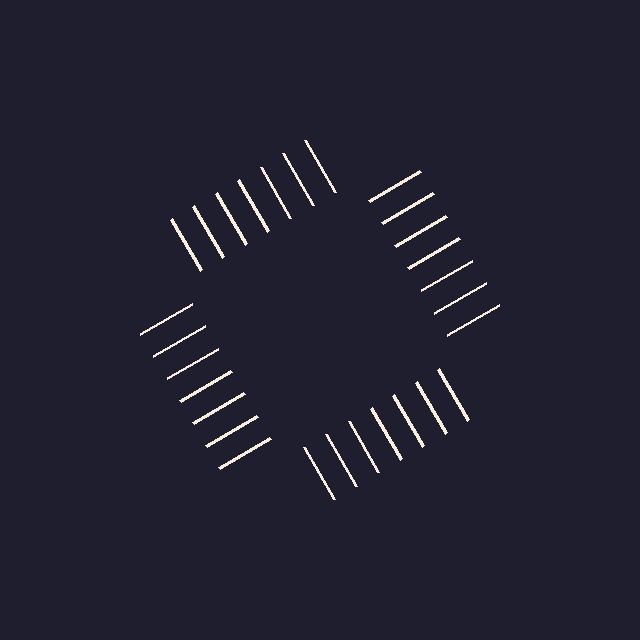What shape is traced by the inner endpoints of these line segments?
An illusory square — the line segments terminate on its edges but no continuous stroke is drawn.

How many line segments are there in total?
28 — 7 along each of the 4 edges.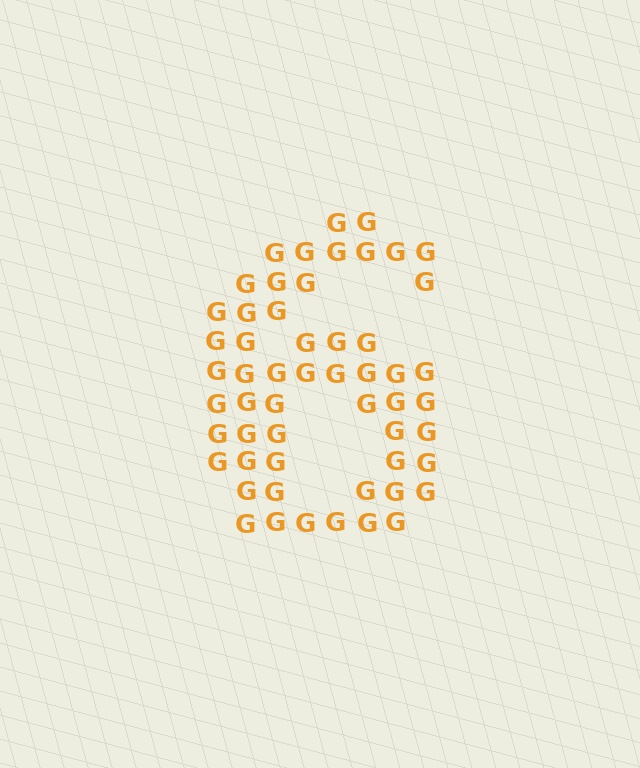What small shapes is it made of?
It is made of small letter G's.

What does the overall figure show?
The overall figure shows the digit 6.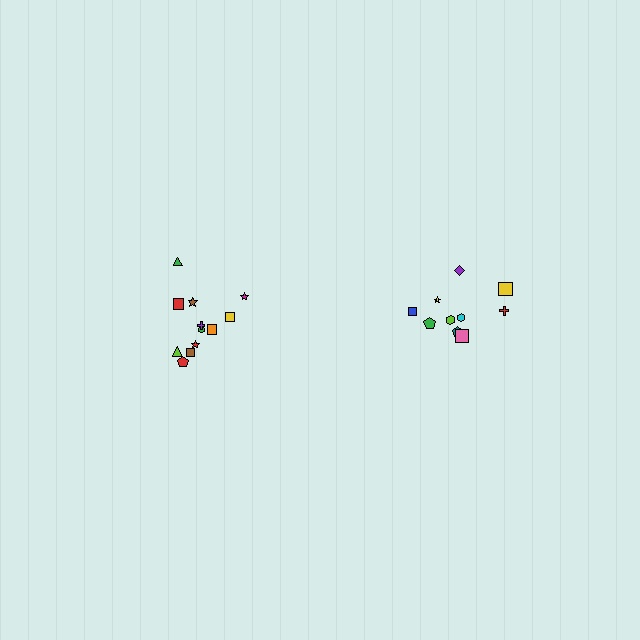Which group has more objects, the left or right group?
The left group.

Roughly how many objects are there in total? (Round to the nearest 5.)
Roughly 20 objects in total.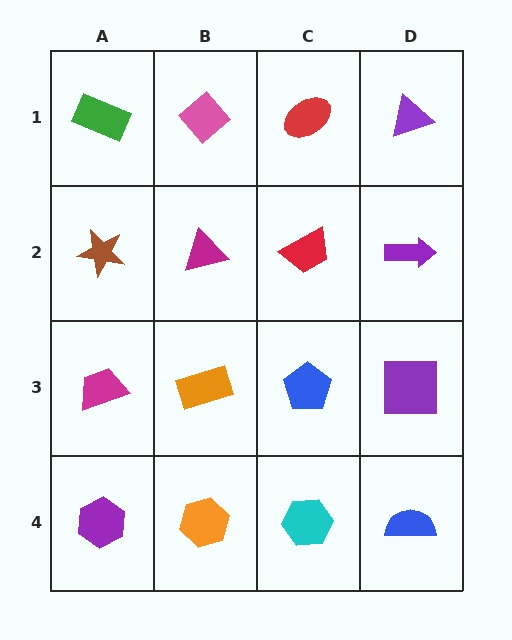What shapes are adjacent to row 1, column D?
A purple arrow (row 2, column D), a red ellipse (row 1, column C).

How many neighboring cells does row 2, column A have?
3.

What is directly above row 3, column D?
A purple arrow.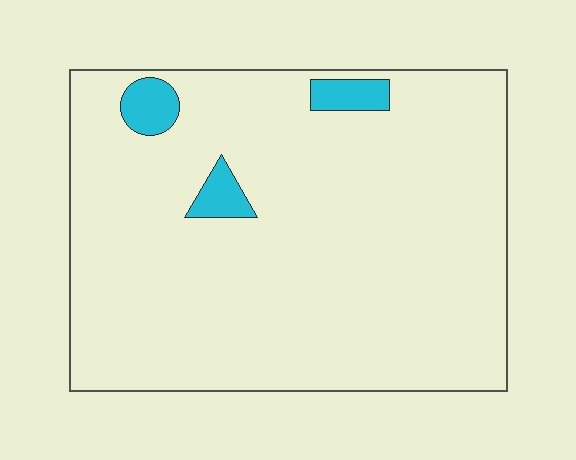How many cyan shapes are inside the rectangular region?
3.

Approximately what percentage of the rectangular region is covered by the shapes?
Approximately 5%.